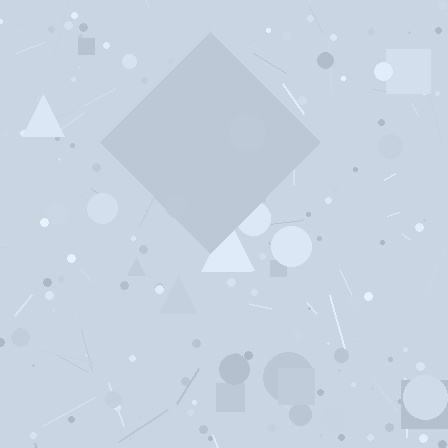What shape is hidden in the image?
A diamond is hidden in the image.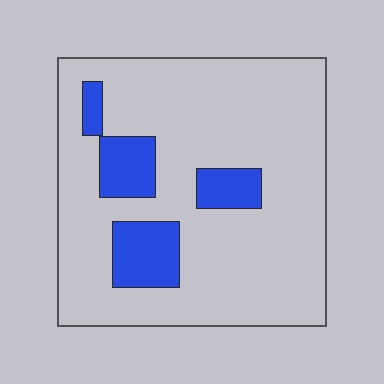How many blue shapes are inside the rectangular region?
4.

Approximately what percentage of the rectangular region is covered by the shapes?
Approximately 15%.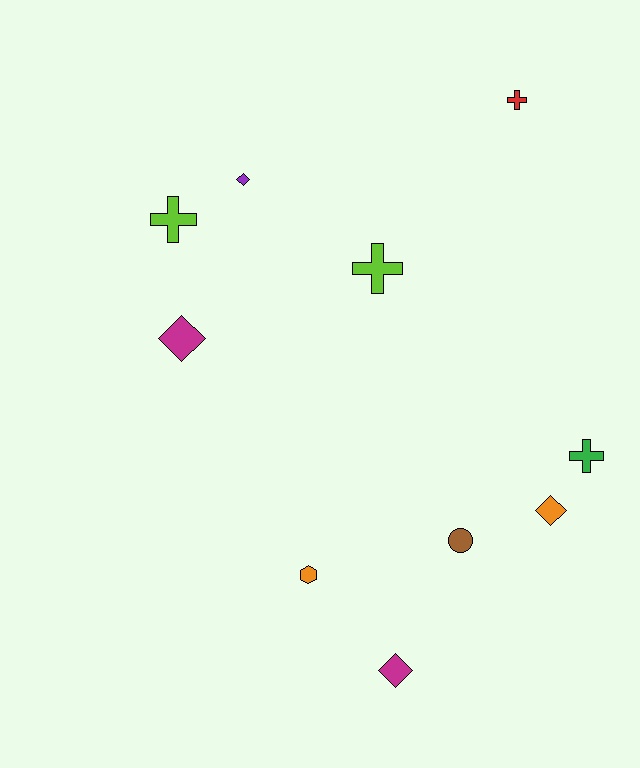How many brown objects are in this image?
There is 1 brown object.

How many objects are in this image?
There are 10 objects.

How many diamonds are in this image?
There are 4 diamonds.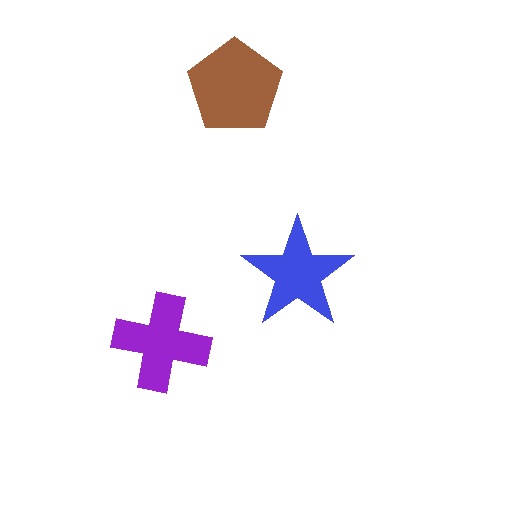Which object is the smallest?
The blue star.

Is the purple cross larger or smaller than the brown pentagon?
Smaller.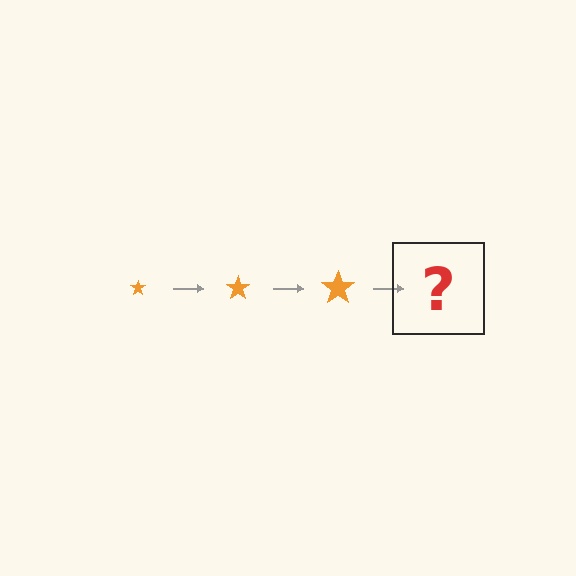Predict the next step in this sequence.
The next step is an orange star, larger than the previous one.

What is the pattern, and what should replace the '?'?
The pattern is that the star gets progressively larger each step. The '?' should be an orange star, larger than the previous one.